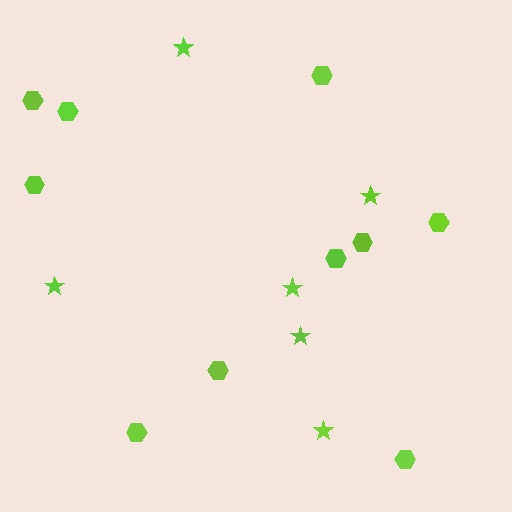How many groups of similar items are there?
There are 2 groups: one group of hexagons (10) and one group of stars (6).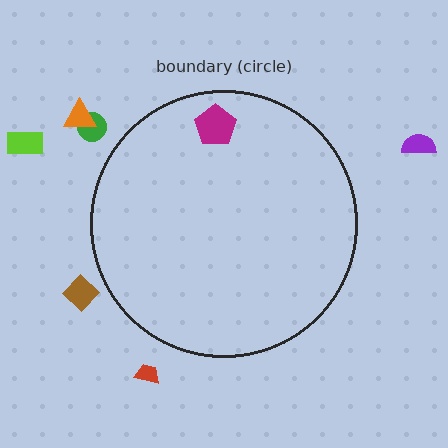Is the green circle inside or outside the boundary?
Outside.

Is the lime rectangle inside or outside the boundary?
Outside.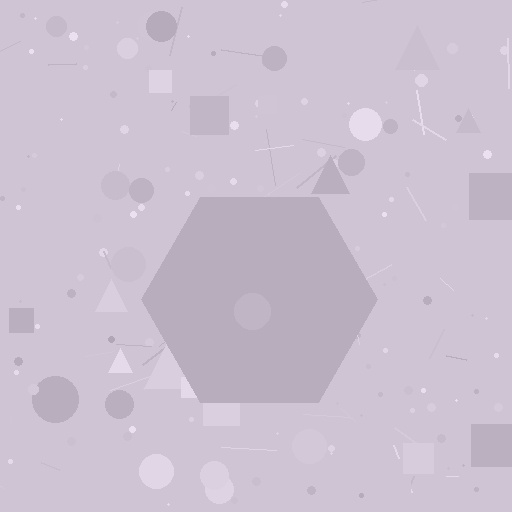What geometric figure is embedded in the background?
A hexagon is embedded in the background.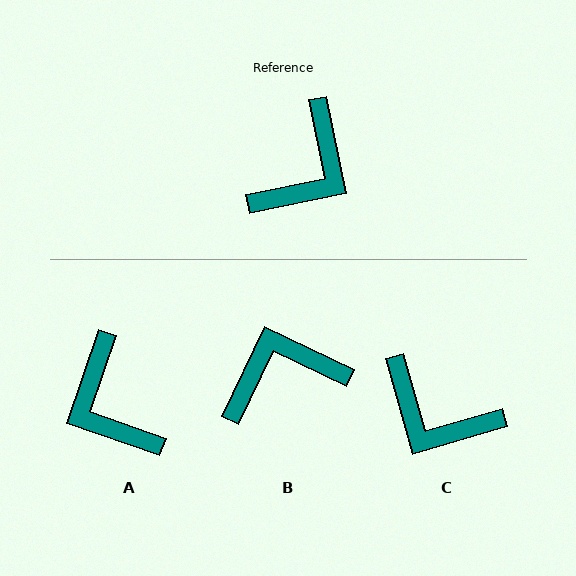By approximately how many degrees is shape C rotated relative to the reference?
Approximately 86 degrees clockwise.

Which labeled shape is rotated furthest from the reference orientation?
B, about 143 degrees away.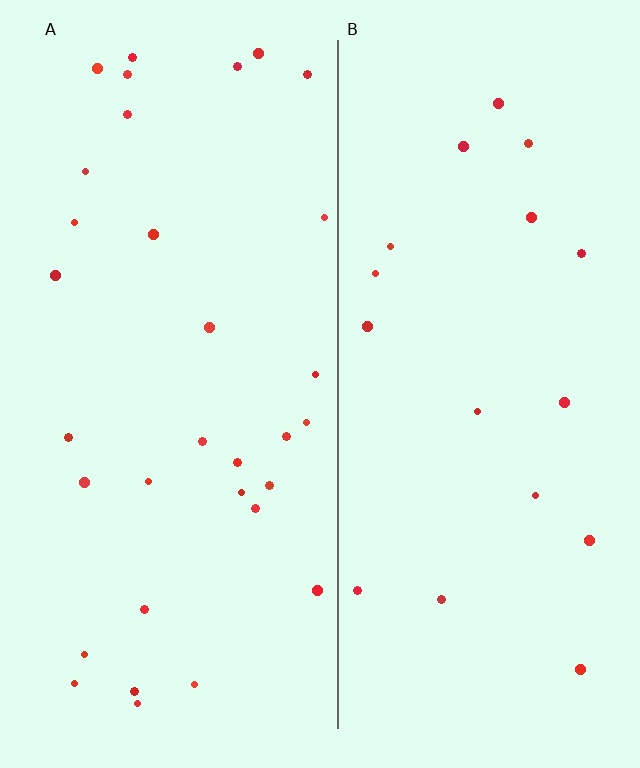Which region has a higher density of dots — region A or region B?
A (the left).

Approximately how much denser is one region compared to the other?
Approximately 1.8× — region A over region B.